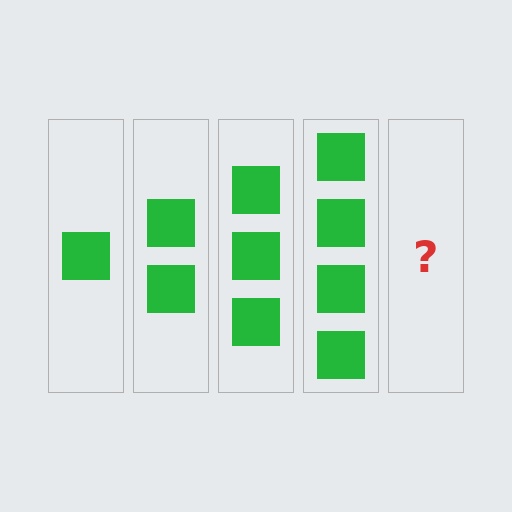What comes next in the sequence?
The next element should be 5 squares.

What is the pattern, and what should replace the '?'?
The pattern is that each step adds one more square. The '?' should be 5 squares.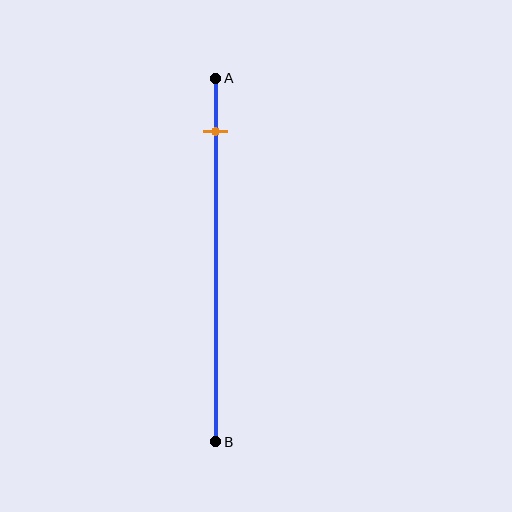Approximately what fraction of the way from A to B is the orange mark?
The orange mark is approximately 15% of the way from A to B.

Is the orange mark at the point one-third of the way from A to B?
No, the mark is at about 15% from A, not at the 33% one-third point.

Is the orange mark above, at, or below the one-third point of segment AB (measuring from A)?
The orange mark is above the one-third point of segment AB.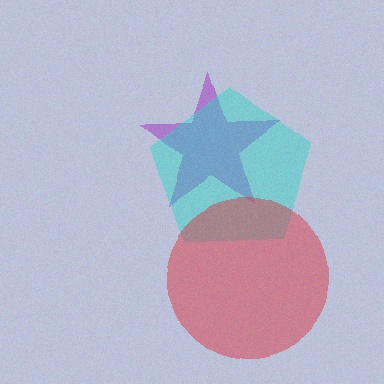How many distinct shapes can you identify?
There are 3 distinct shapes: a purple star, a cyan pentagon, a red circle.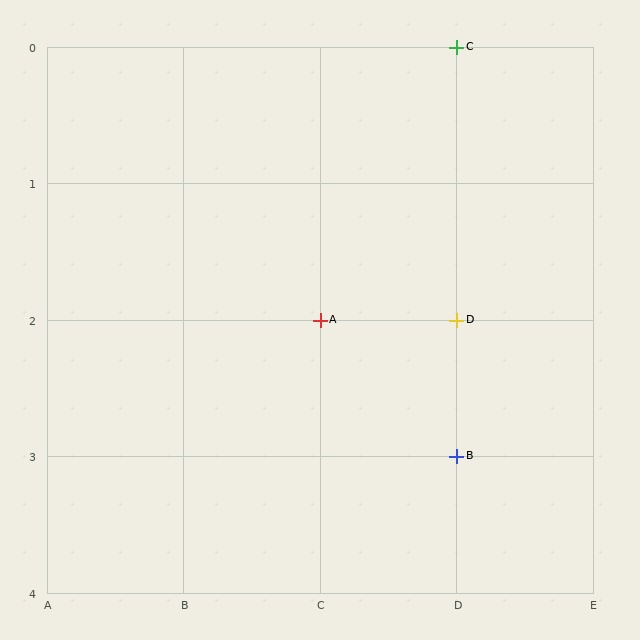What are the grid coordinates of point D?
Point D is at grid coordinates (D, 2).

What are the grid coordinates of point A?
Point A is at grid coordinates (C, 2).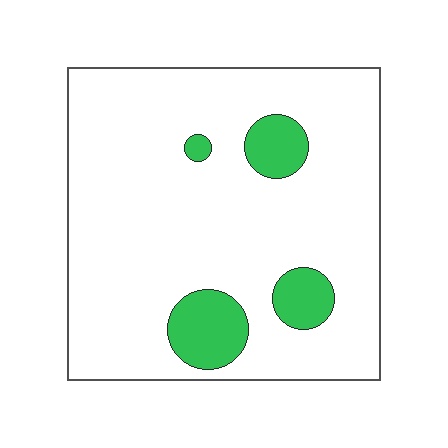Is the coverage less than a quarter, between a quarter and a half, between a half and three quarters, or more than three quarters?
Less than a quarter.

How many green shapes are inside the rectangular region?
4.